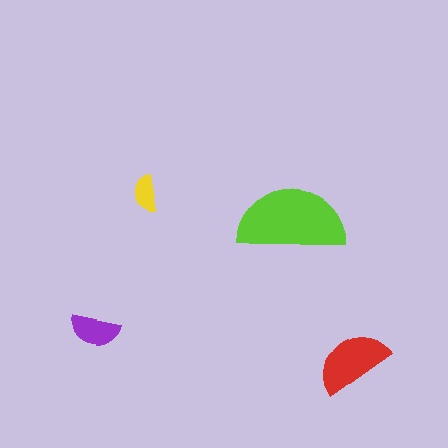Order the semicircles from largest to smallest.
the lime one, the red one, the purple one, the yellow one.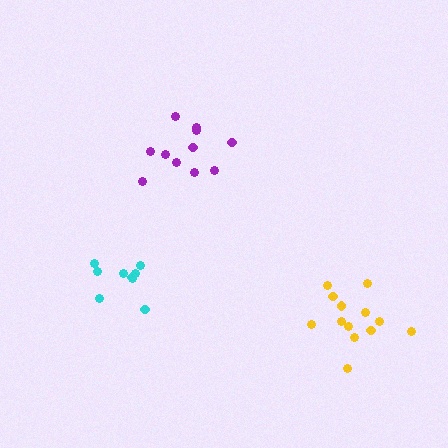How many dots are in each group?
Group 1: 13 dots, Group 2: 11 dots, Group 3: 9 dots (33 total).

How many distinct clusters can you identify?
There are 3 distinct clusters.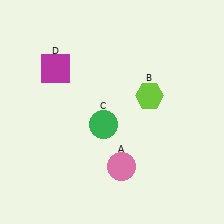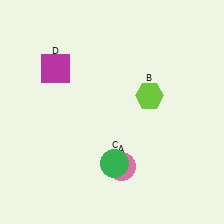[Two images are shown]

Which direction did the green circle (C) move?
The green circle (C) moved down.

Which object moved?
The green circle (C) moved down.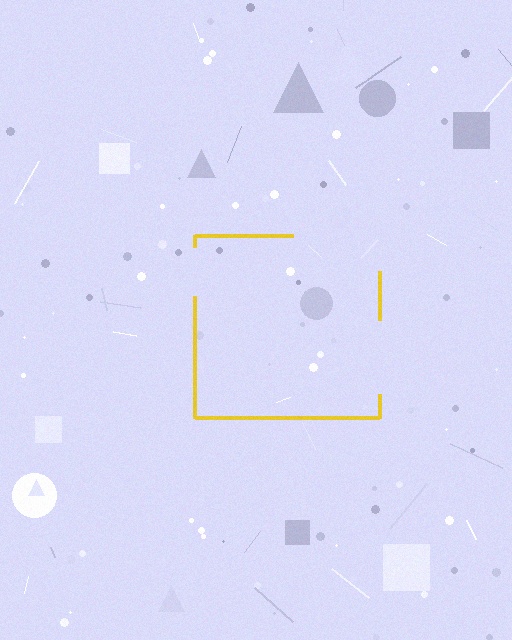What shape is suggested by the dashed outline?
The dashed outline suggests a square.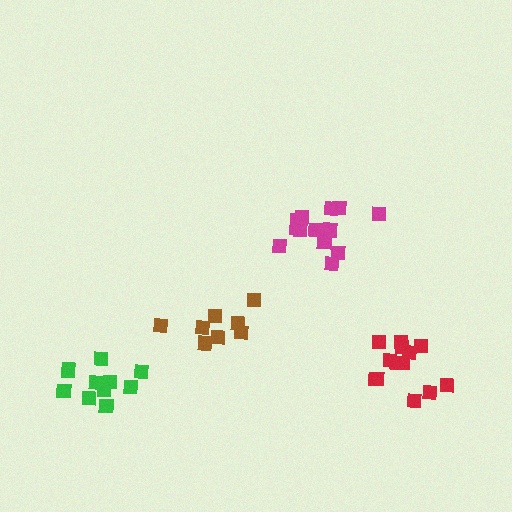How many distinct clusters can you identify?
There are 4 distinct clusters.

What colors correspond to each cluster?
The clusters are colored: magenta, brown, red, green.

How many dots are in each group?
Group 1: 13 dots, Group 2: 8 dots, Group 3: 13 dots, Group 4: 11 dots (45 total).